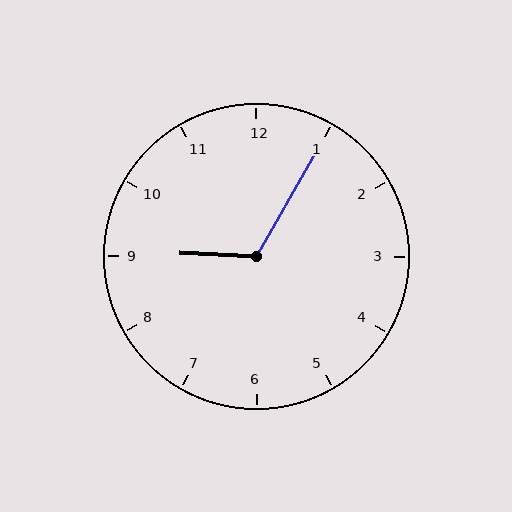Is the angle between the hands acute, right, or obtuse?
It is obtuse.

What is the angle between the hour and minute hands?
Approximately 118 degrees.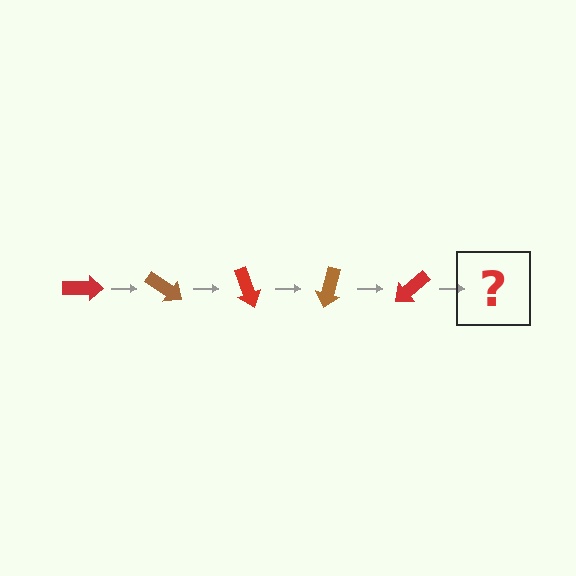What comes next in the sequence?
The next element should be a brown arrow, rotated 175 degrees from the start.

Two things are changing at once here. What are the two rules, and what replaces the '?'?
The two rules are that it rotates 35 degrees each step and the color cycles through red and brown. The '?' should be a brown arrow, rotated 175 degrees from the start.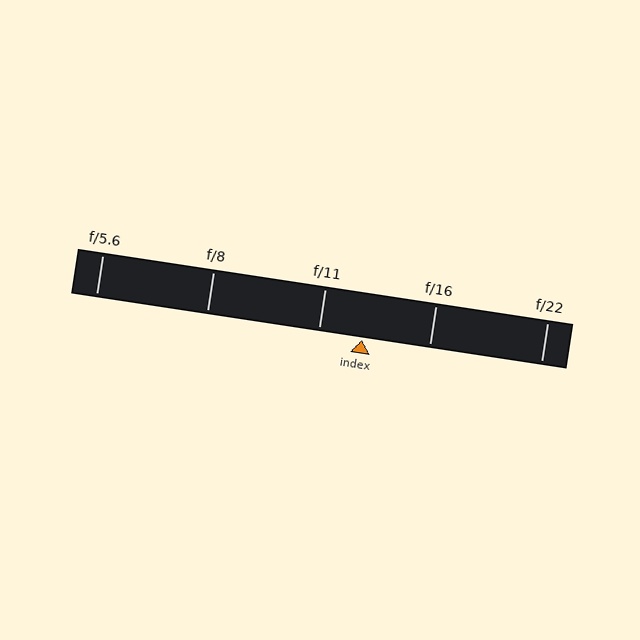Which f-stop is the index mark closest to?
The index mark is closest to f/11.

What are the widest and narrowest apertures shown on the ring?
The widest aperture shown is f/5.6 and the narrowest is f/22.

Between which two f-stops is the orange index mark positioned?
The index mark is between f/11 and f/16.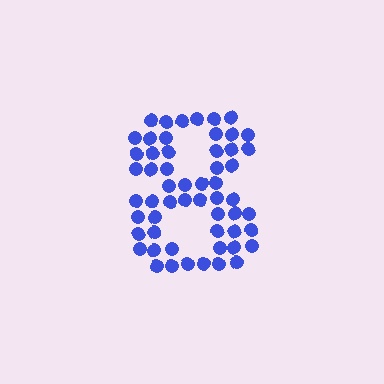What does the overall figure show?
The overall figure shows the digit 8.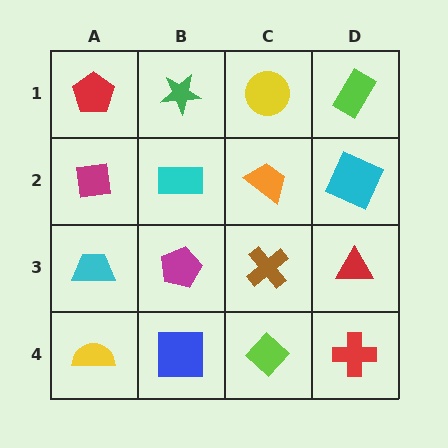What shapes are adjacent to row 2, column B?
A green star (row 1, column B), a magenta pentagon (row 3, column B), a magenta square (row 2, column A), an orange trapezoid (row 2, column C).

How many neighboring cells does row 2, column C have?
4.